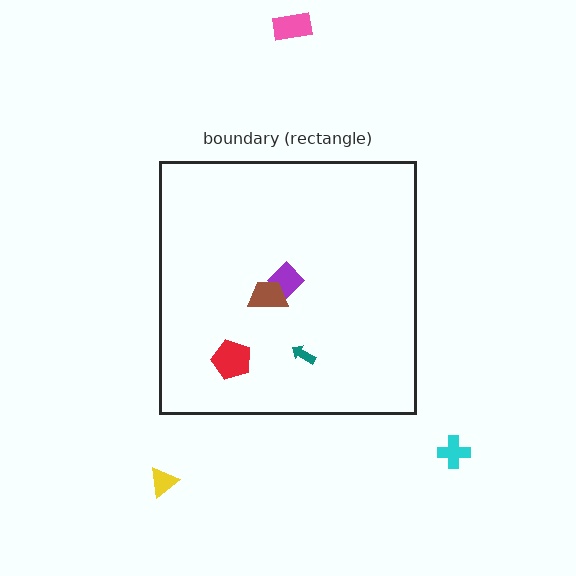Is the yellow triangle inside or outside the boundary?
Outside.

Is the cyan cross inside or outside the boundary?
Outside.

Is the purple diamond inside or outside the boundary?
Inside.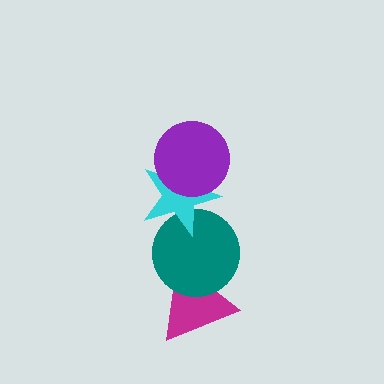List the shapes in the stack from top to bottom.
From top to bottom: the purple circle, the cyan star, the teal circle, the magenta triangle.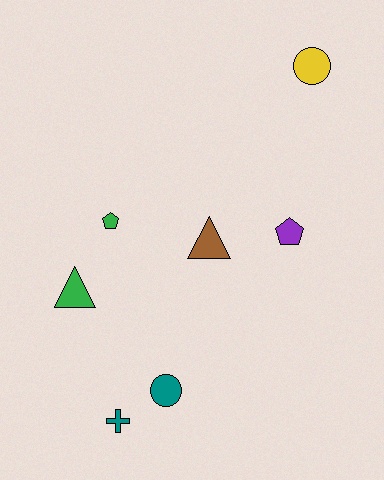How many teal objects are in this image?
There are 2 teal objects.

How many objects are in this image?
There are 7 objects.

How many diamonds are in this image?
There are no diamonds.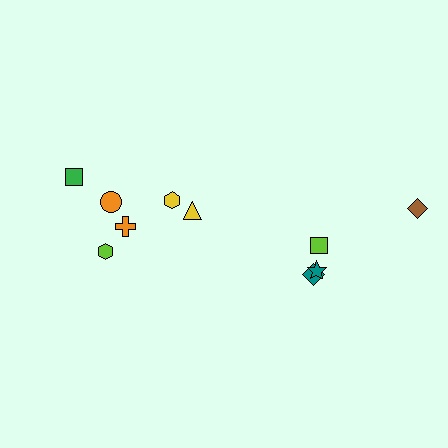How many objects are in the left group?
There are 6 objects.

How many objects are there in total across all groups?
There are 10 objects.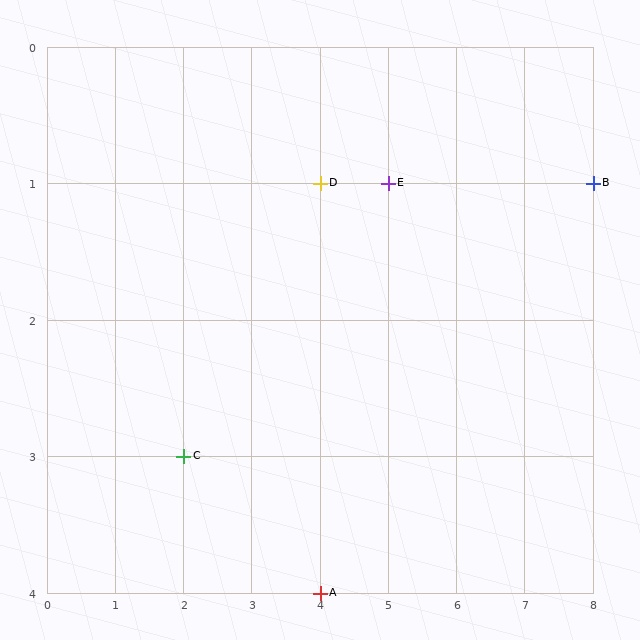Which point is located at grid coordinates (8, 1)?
Point B is at (8, 1).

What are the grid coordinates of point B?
Point B is at grid coordinates (8, 1).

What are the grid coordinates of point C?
Point C is at grid coordinates (2, 3).